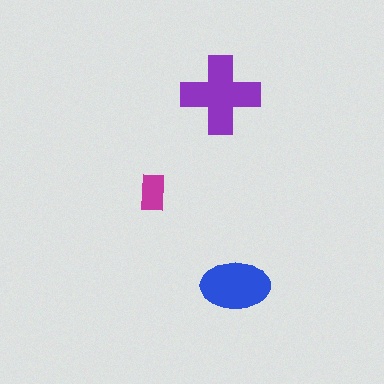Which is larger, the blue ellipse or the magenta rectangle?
The blue ellipse.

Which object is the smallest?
The magenta rectangle.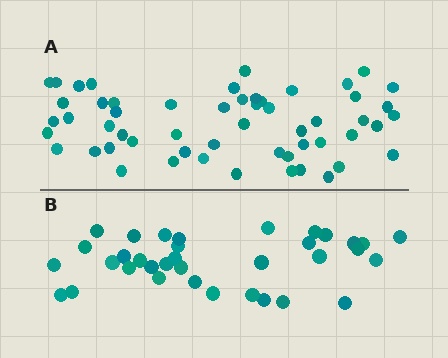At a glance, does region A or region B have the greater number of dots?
Region A (the top region) has more dots.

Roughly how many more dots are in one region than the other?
Region A has approximately 20 more dots than region B.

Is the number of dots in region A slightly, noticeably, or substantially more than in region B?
Region A has substantially more. The ratio is roughly 1.6 to 1.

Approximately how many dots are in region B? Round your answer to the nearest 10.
About 40 dots. (The exact count is 35, which rounds to 40.)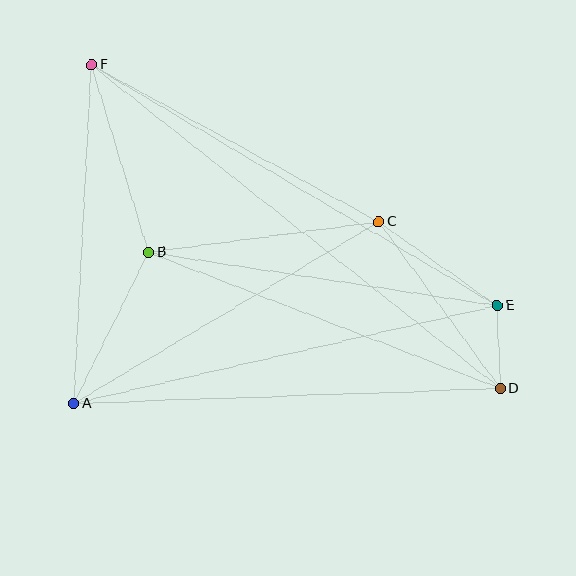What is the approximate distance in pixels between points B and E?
The distance between B and E is approximately 353 pixels.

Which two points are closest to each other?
Points D and E are closest to each other.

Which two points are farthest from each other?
Points D and F are farthest from each other.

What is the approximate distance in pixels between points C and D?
The distance between C and D is approximately 206 pixels.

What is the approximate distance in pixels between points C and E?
The distance between C and E is approximately 145 pixels.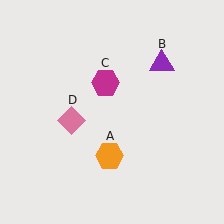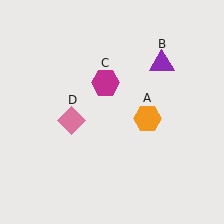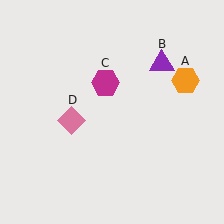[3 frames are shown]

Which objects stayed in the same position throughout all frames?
Purple triangle (object B) and magenta hexagon (object C) and pink diamond (object D) remained stationary.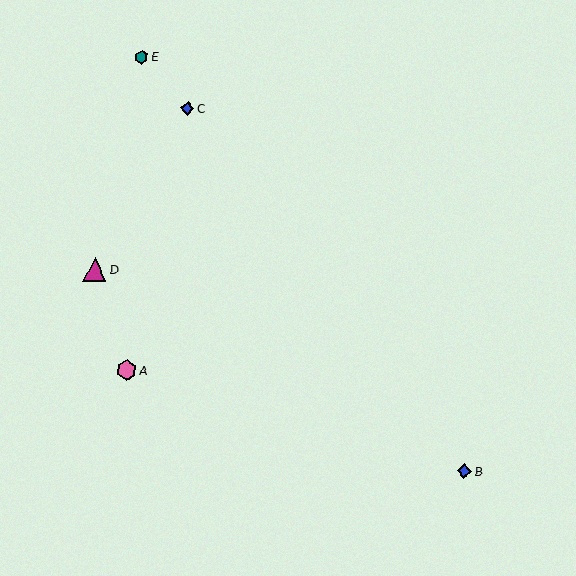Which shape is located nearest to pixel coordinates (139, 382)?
The pink hexagon (labeled A) at (127, 370) is nearest to that location.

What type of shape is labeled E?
Shape E is a teal hexagon.